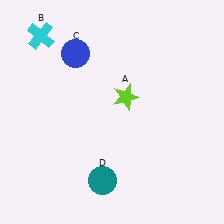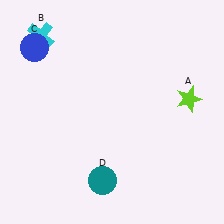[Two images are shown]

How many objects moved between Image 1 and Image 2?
2 objects moved between the two images.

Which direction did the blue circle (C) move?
The blue circle (C) moved left.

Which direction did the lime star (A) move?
The lime star (A) moved right.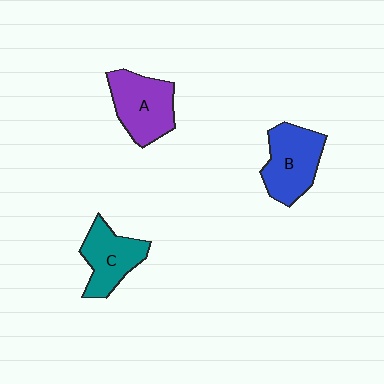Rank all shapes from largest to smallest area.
From largest to smallest: B (blue), A (purple), C (teal).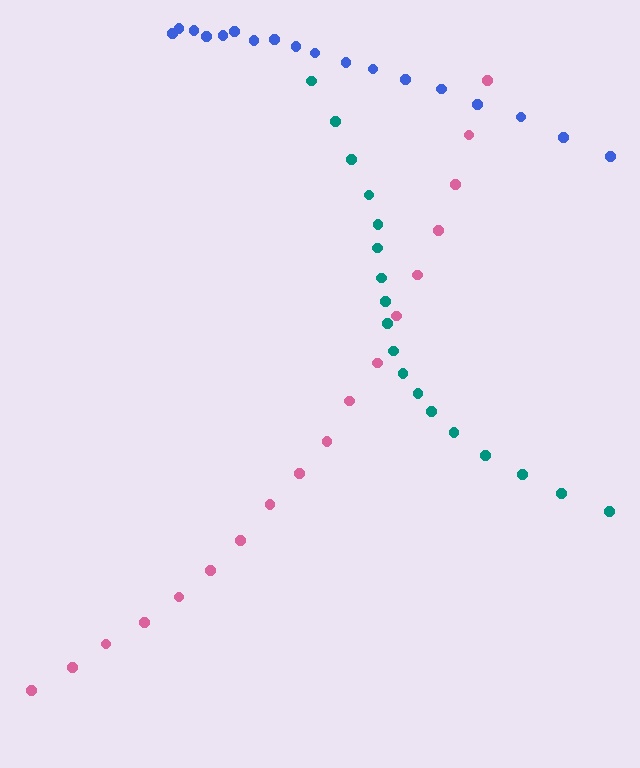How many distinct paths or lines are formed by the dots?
There are 3 distinct paths.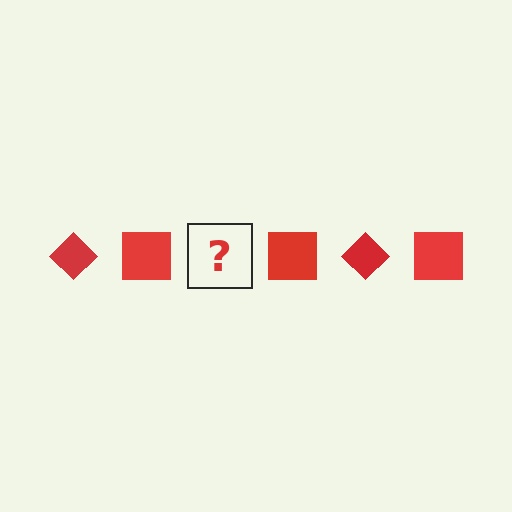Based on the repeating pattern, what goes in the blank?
The blank should be a red diamond.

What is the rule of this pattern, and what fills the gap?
The rule is that the pattern cycles through diamond, square shapes in red. The gap should be filled with a red diamond.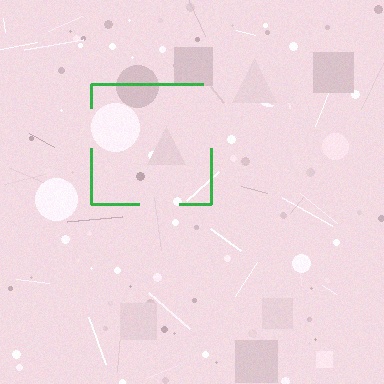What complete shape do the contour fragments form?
The contour fragments form a square.